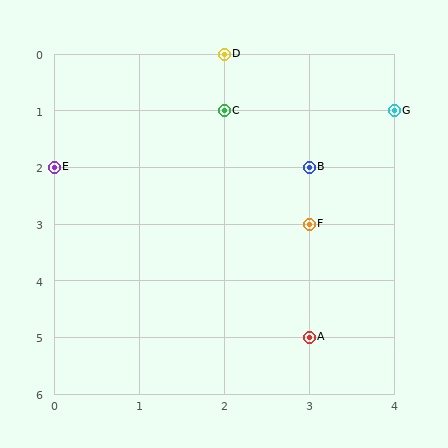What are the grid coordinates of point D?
Point D is at grid coordinates (2, 0).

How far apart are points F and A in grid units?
Points F and A are 2 rows apart.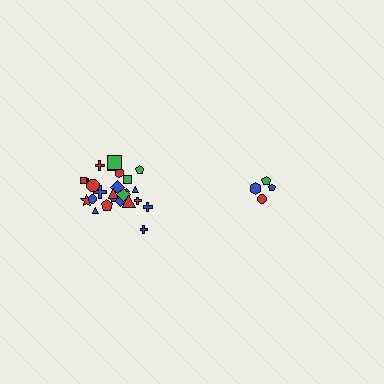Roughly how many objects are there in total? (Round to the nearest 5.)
Roughly 30 objects in total.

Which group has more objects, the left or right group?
The left group.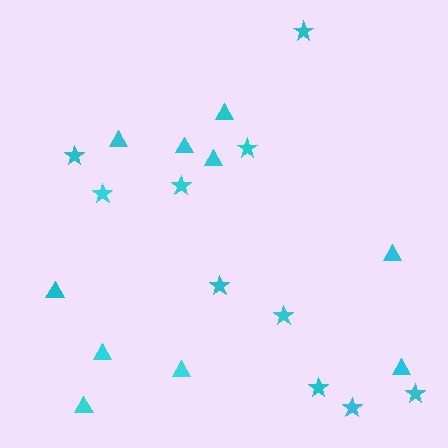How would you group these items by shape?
There are 2 groups: one group of stars (10) and one group of triangles (10).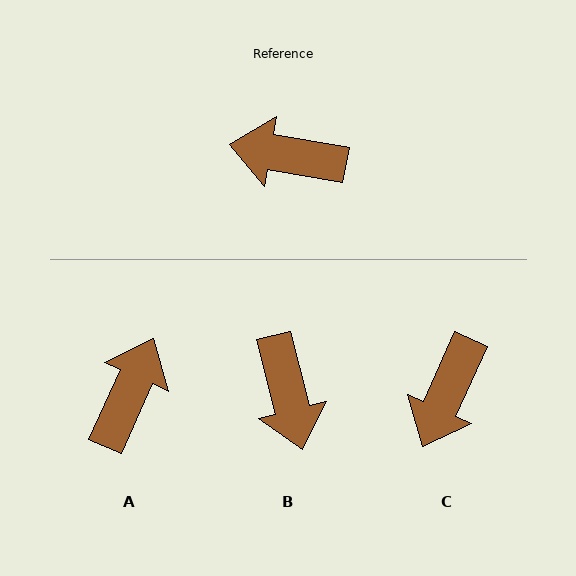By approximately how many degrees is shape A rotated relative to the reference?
Approximately 104 degrees clockwise.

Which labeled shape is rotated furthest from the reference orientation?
B, about 114 degrees away.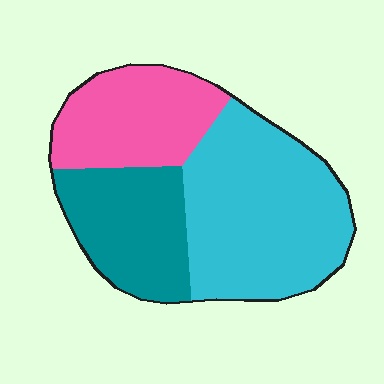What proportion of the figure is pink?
Pink covers 26% of the figure.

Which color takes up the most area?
Cyan, at roughly 45%.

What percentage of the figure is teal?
Teal takes up between a sixth and a third of the figure.